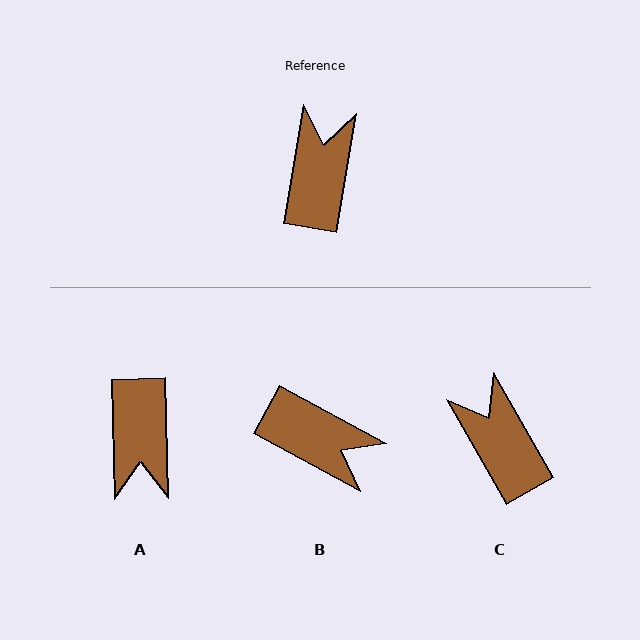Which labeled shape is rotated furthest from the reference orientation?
A, about 169 degrees away.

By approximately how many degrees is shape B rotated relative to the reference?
Approximately 109 degrees clockwise.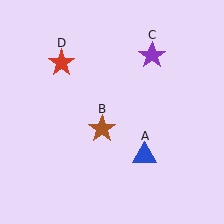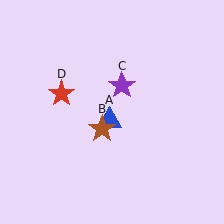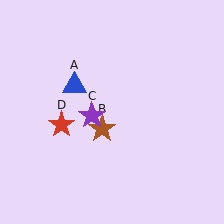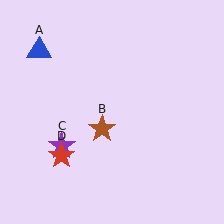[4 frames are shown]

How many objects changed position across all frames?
3 objects changed position: blue triangle (object A), purple star (object C), red star (object D).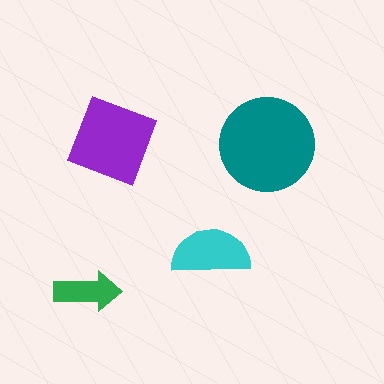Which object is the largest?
The teal circle.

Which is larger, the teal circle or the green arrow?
The teal circle.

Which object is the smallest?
The green arrow.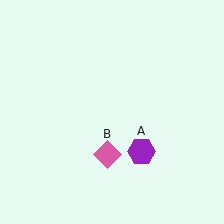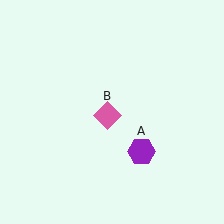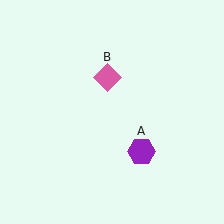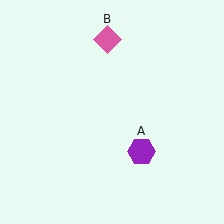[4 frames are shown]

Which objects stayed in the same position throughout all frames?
Purple hexagon (object A) remained stationary.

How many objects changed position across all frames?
1 object changed position: pink diamond (object B).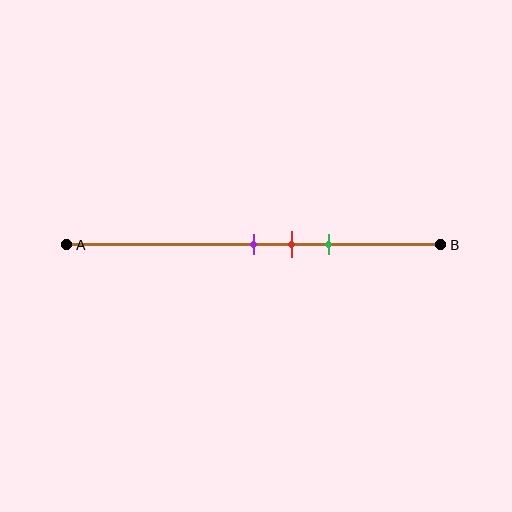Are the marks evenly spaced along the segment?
Yes, the marks are approximately evenly spaced.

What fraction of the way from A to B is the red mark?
The red mark is approximately 60% (0.6) of the way from A to B.